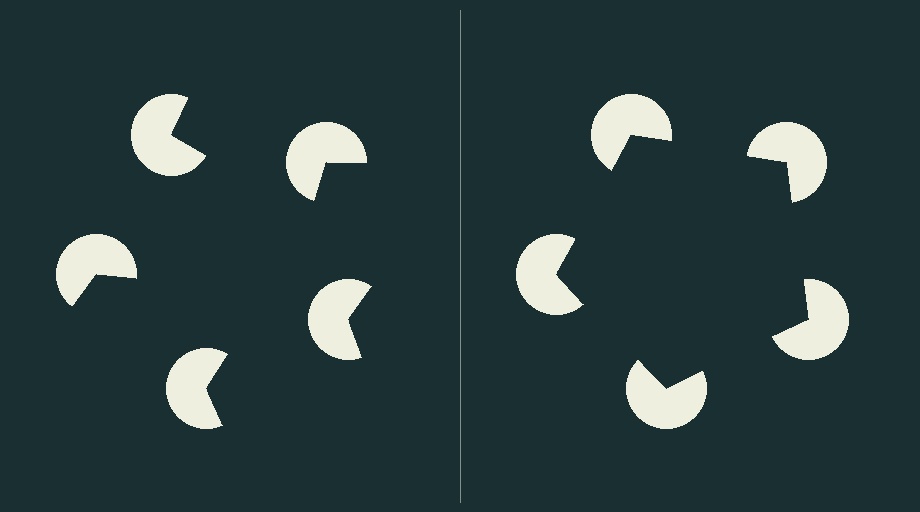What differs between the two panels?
The pac-man discs are positioned identically on both sides; only the wedge orientations differ. On the right they align to a pentagon; on the left they are misaligned.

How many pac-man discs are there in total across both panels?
10 — 5 on each side.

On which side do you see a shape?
An illusory pentagon appears on the right side. On the left side the wedge cuts are rotated, so no coherent shape forms.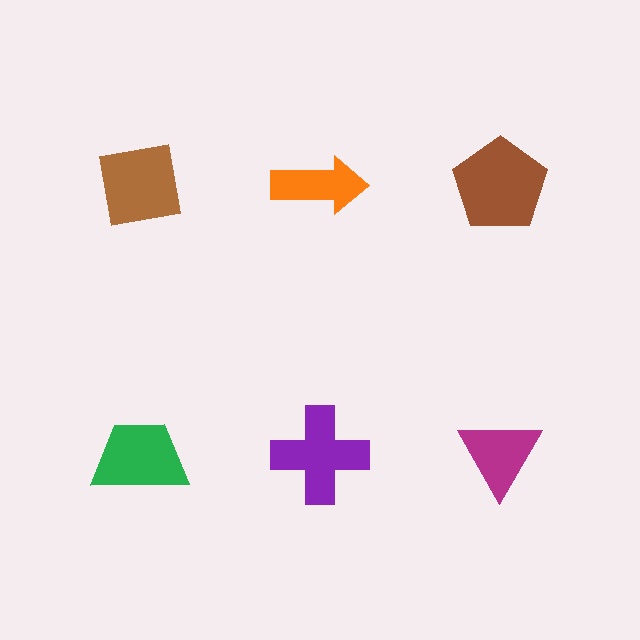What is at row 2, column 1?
A green trapezoid.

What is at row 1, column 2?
An orange arrow.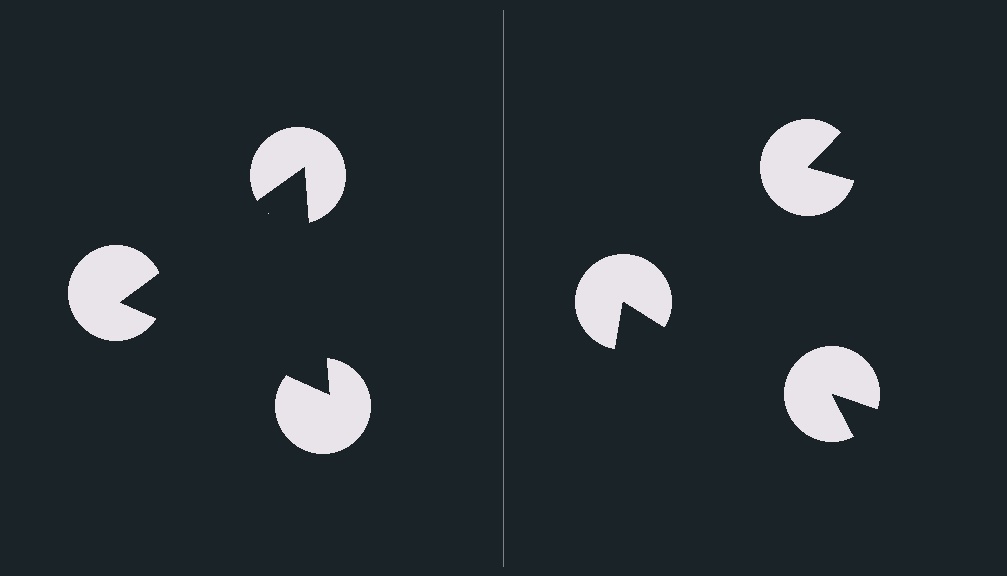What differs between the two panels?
The pac-man discs are positioned identically on both sides; only the wedge orientations differ. On the left they align to a triangle; on the right they are misaligned.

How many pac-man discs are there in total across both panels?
6 — 3 on each side.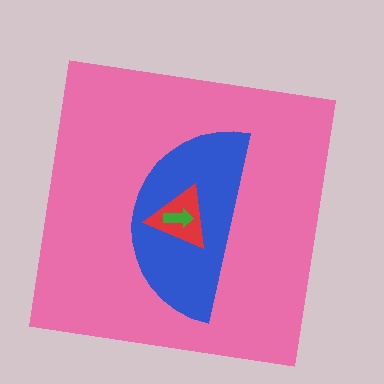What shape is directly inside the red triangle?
The green arrow.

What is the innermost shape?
The green arrow.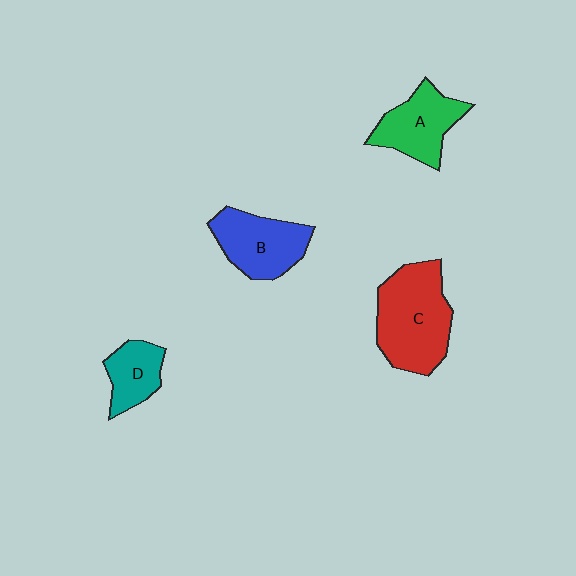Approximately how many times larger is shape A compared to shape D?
Approximately 1.4 times.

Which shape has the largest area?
Shape C (red).